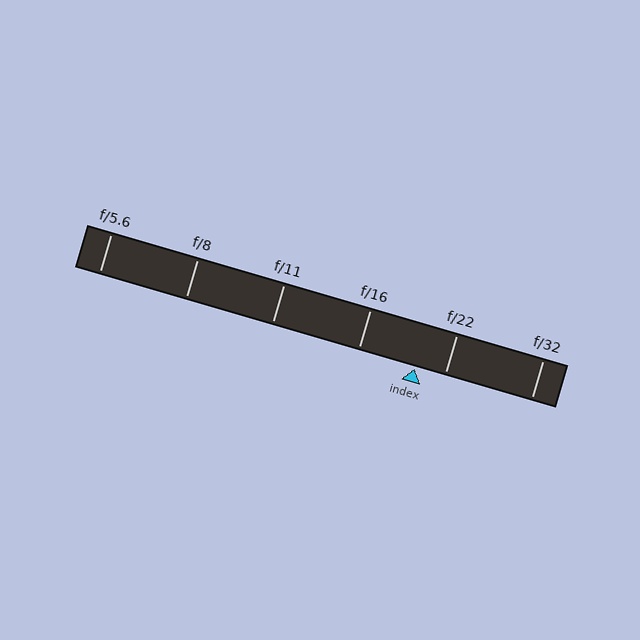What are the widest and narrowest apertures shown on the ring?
The widest aperture shown is f/5.6 and the narrowest is f/32.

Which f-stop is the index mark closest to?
The index mark is closest to f/22.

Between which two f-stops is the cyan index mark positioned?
The index mark is between f/16 and f/22.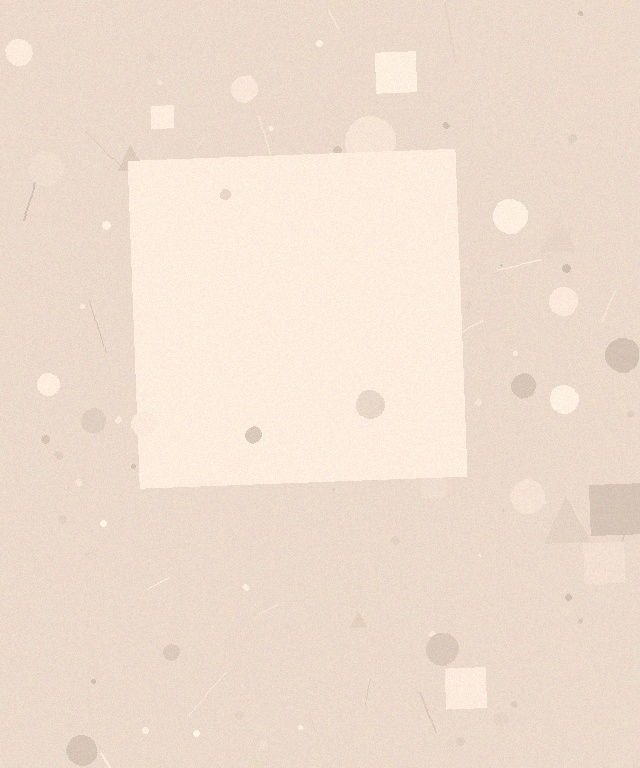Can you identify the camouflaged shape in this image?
The camouflaged shape is a square.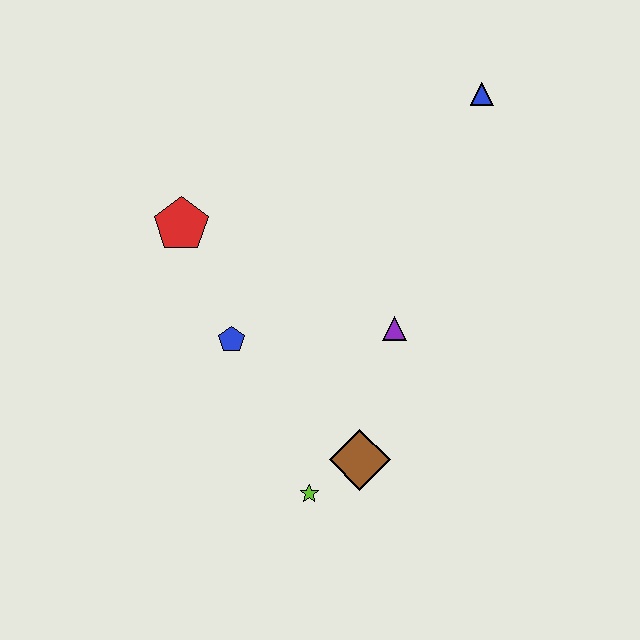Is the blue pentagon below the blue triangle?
Yes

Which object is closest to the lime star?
The brown diamond is closest to the lime star.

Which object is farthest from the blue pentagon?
The blue triangle is farthest from the blue pentagon.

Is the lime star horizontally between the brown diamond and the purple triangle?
No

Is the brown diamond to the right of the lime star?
Yes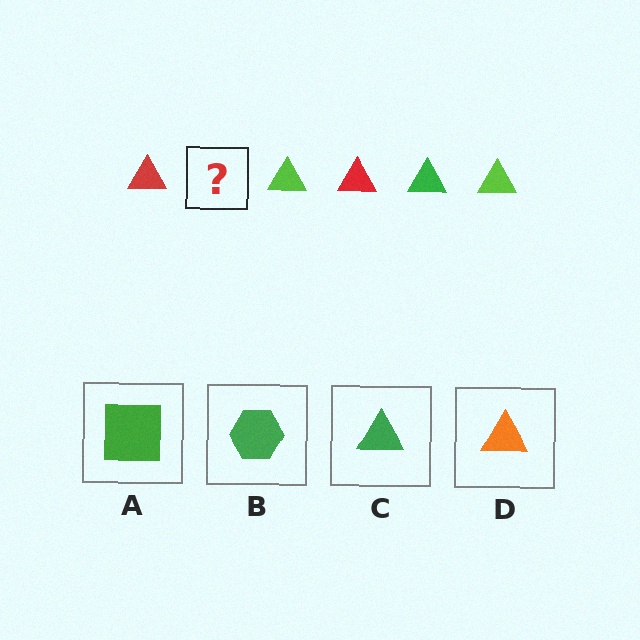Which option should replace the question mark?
Option C.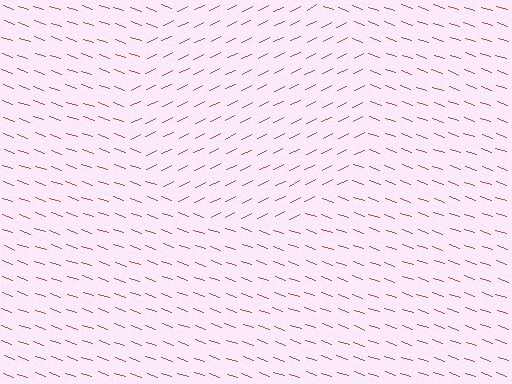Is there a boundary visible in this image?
Yes, there is a texture boundary formed by a change in line orientation.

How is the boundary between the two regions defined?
The boundary is defined purely by a change in line orientation (approximately 45 degrees difference). All lines are the same color and thickness.